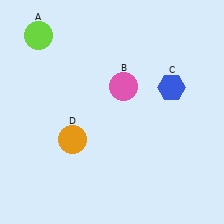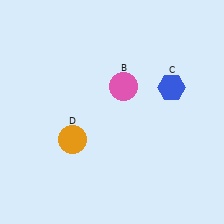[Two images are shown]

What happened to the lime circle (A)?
The lime circle (A) was removed in Image 2. It was in the top-left area of Image 1.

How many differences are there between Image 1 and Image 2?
There is 1 difference between the two images.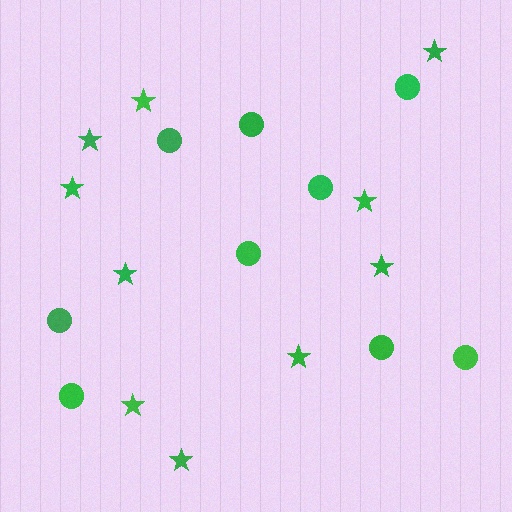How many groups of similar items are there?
There are 2 groups: one group of stars (10) and one group of circles (9).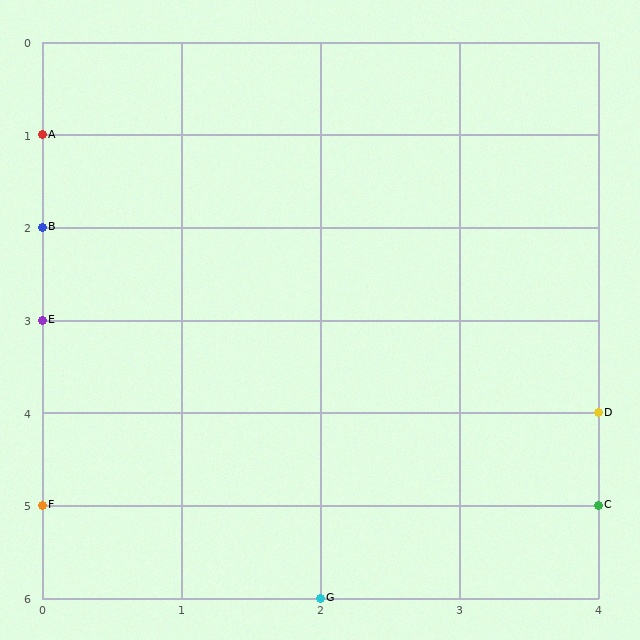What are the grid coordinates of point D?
Point D is at grid coordinates (4, 4).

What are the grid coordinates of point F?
Point F is at grid coordinates (0, 5).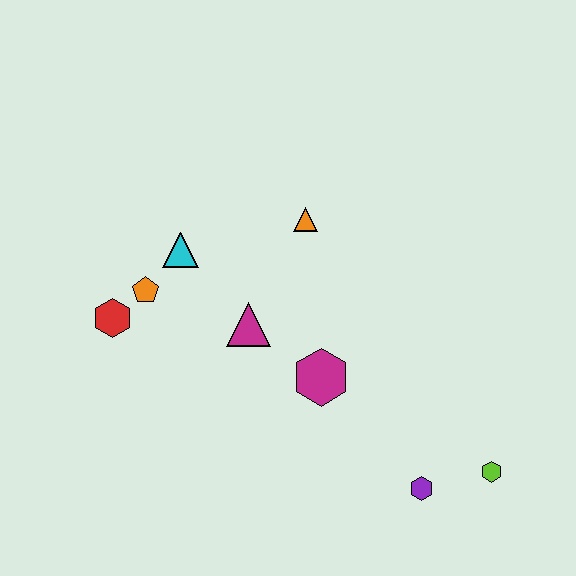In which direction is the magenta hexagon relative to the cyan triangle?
The magenta hexagon is to the right of the cyan triangle.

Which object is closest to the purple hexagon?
The lime hexagon is closest to the purple hexagon.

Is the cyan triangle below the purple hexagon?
No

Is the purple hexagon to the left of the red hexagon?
No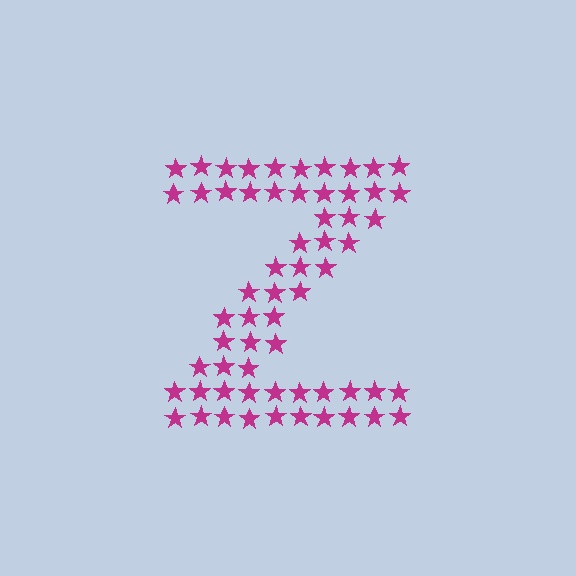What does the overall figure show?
The overall figure shows the letter Z.